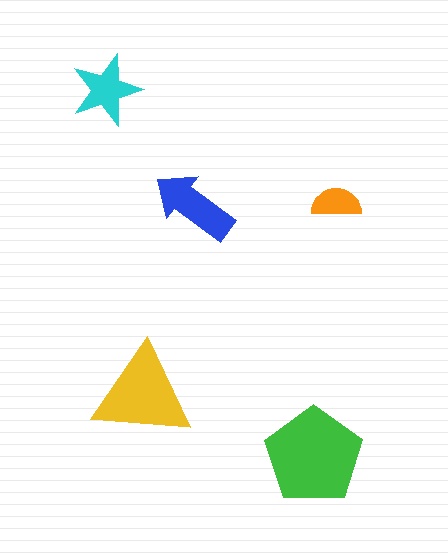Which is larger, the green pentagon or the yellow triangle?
The green pentagon.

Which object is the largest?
The green pentagon.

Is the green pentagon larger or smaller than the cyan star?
Larger.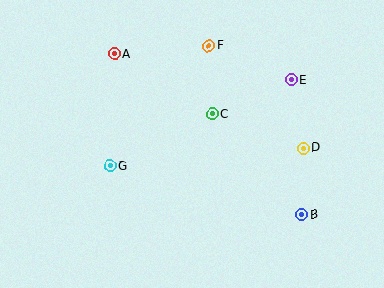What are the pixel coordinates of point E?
Point E is at (292, 80).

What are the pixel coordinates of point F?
Point F is at (209, 46).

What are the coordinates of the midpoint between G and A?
The midpoint between G and A is at (112, 110).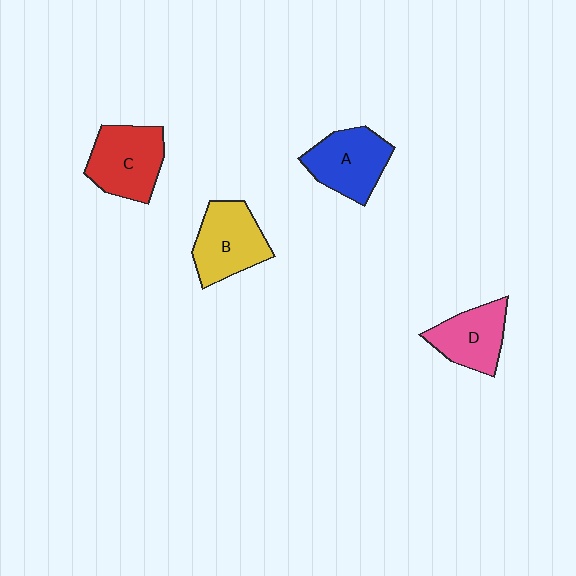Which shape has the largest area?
Shape C (red).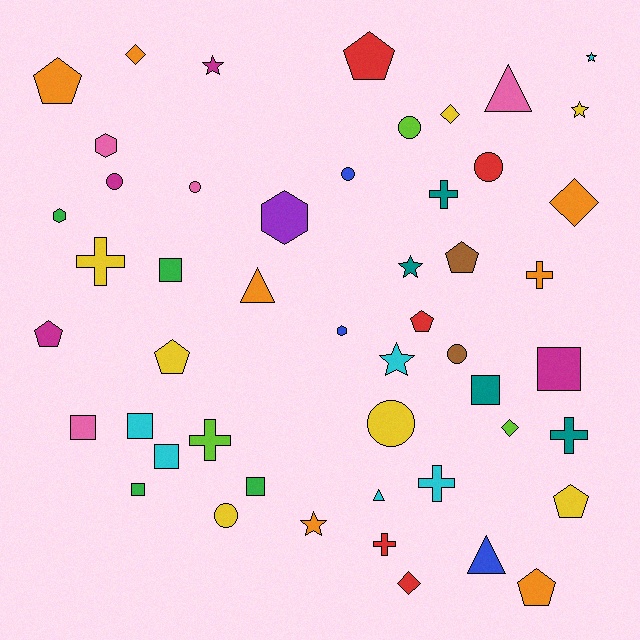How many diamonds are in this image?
There are 5 diamonds.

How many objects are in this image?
There are 50 objects.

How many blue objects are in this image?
There are 3 blue objects.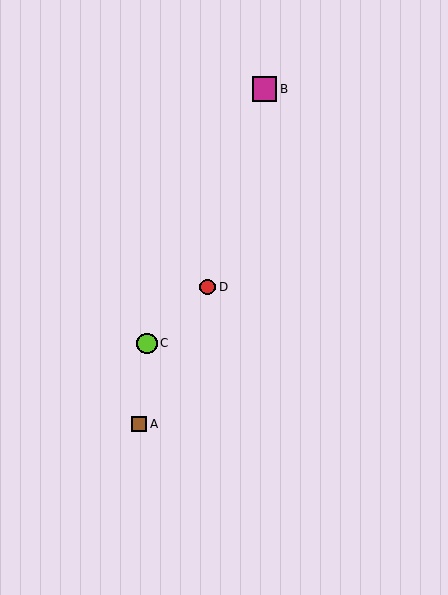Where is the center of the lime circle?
The center of the lime circle is at (147, 343).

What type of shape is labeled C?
Shape C is a lime circle.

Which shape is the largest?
The magenta square (labeled B) is the largest.